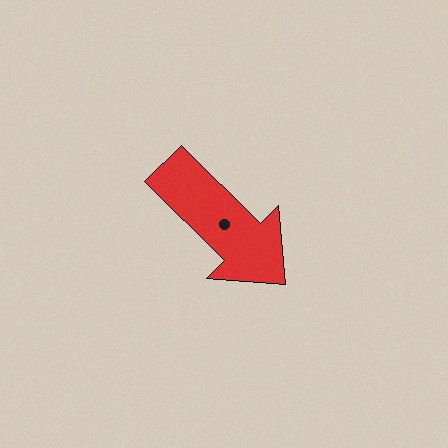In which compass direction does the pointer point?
Southeast.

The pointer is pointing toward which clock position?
Roughly 4 o'clock.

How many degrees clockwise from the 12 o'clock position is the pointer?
Approximately 135 degrees.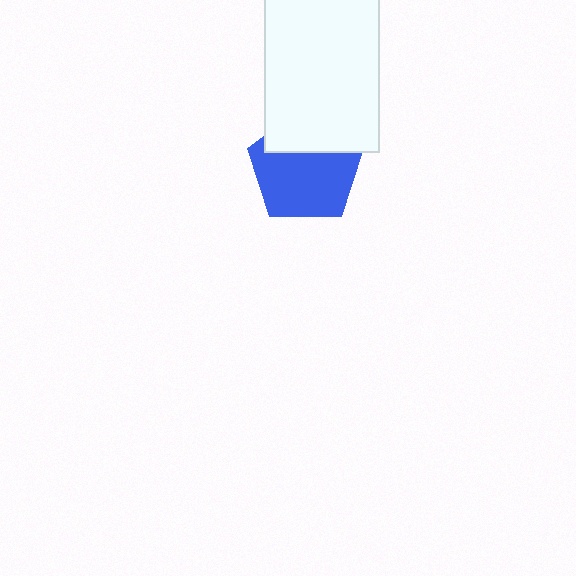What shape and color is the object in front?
The object in front is a white rectangle.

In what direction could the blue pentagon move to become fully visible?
The blue pentagon could move down. That would shift it out from behind the white rectangle entirely.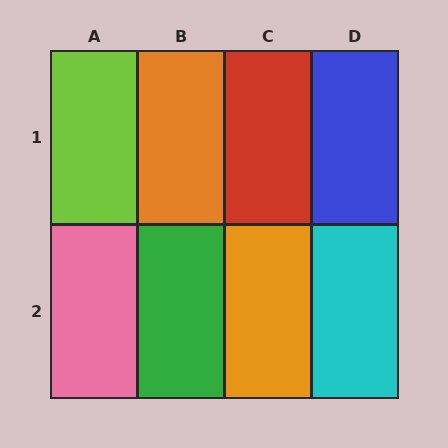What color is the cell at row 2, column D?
Cyan.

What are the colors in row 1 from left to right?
Lime, orange, red, blue.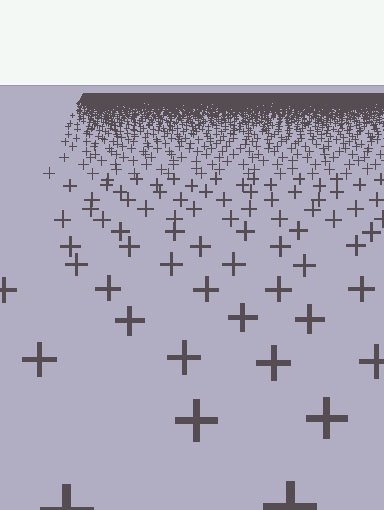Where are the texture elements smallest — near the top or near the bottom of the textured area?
Near the top.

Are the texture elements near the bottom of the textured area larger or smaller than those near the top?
Larger. Near the bottom, elements are closer to the viewer and appear at a bigger on-screen size.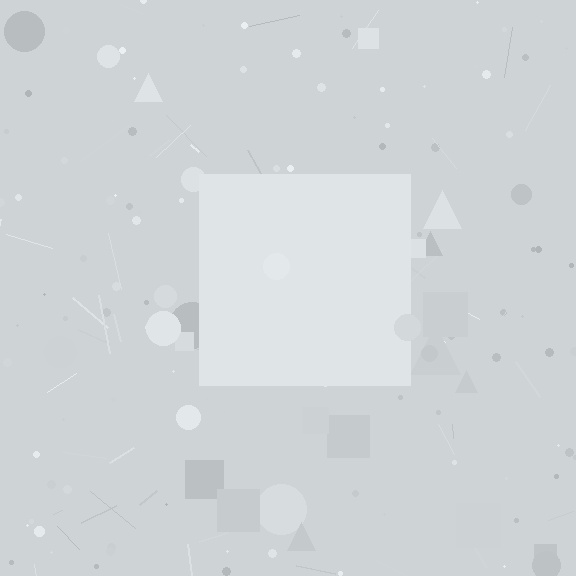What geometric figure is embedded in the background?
A square is embedded in the background.